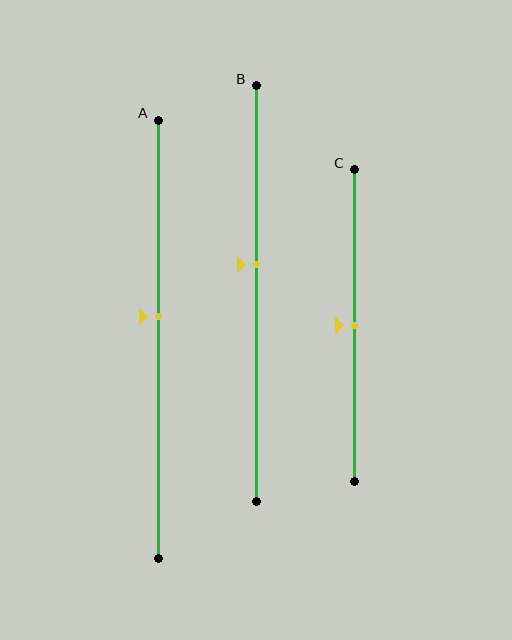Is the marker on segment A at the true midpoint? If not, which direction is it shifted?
No, the marker on segment A is shifted upward by about 5% of the segment length.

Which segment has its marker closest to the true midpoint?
Segment C has its marker closest to the true midpoint.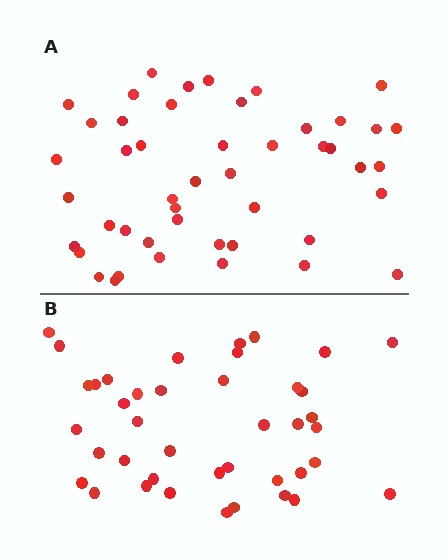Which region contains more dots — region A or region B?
Region A (the top region) has more dots.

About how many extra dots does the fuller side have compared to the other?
Region A has about 6 more dots than region B.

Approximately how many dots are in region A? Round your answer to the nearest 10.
About 50 dots. (The exact count is 47, which rounds to 50.)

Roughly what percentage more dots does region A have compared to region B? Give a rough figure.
About 15% more.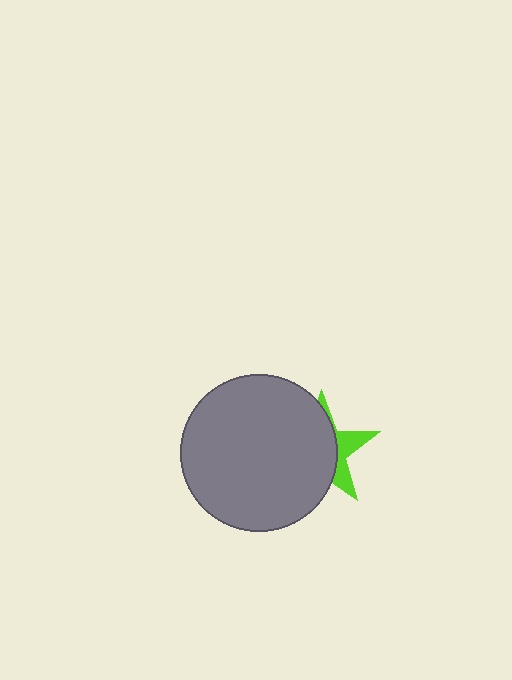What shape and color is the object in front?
The object in front is a gray circle.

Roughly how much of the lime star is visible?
A small part of it is visible (roughly 31%).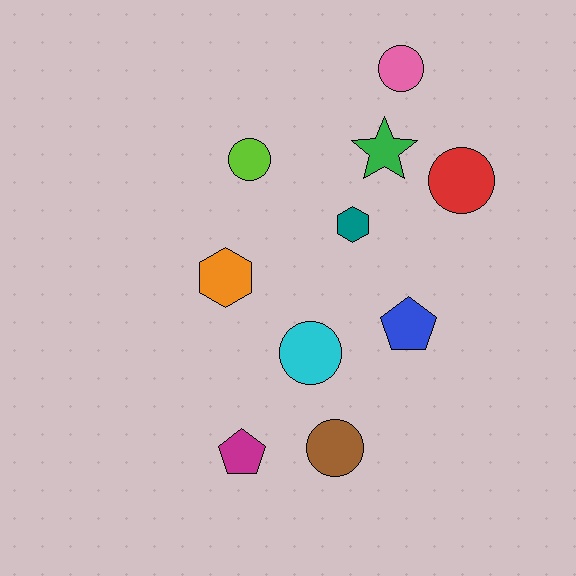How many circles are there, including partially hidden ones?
There are 5 circles.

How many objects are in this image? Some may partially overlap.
There are 10 objects.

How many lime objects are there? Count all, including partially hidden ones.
There is 1 lime object.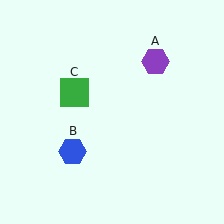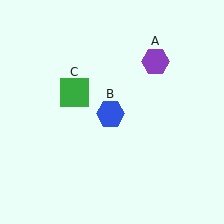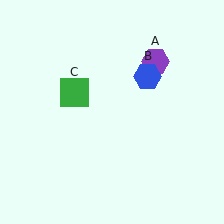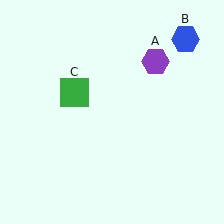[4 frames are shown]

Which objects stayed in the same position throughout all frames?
Purple hexagon (object A) and green square (object C) remained stationary.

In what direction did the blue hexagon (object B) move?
The blue hexagon (object B) moved up and to the right.